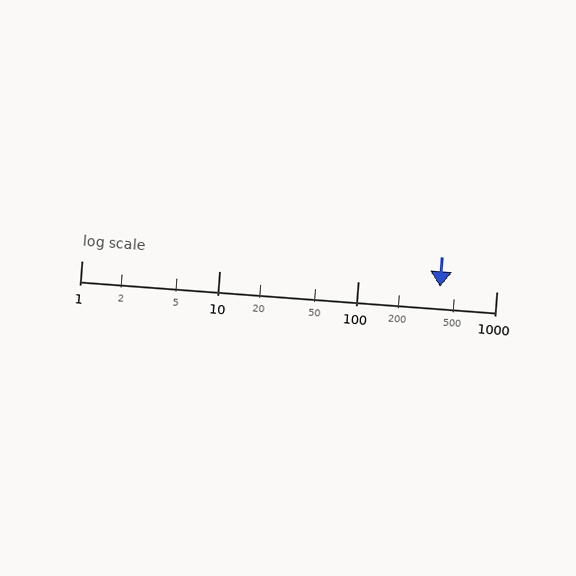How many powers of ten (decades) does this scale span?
The scale spans 3 decades, from 1 to 1000.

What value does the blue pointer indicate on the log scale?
The pointer indicates approximately 390.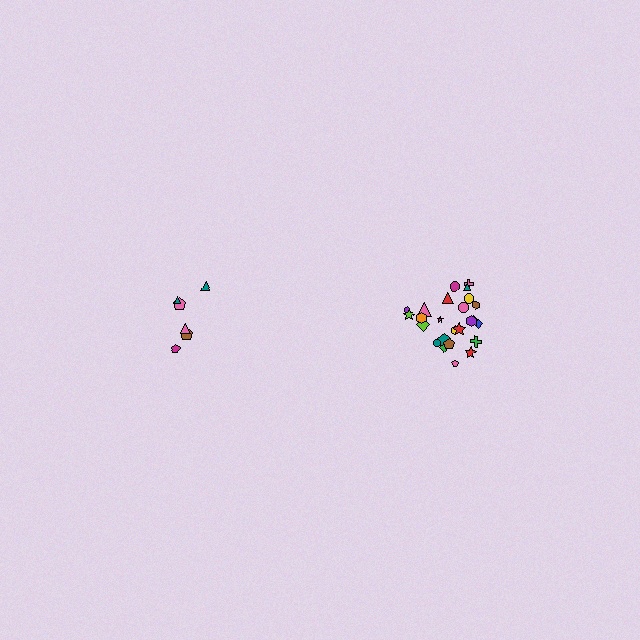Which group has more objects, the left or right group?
The right group.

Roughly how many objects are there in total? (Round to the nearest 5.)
Roughly 30 objects in total.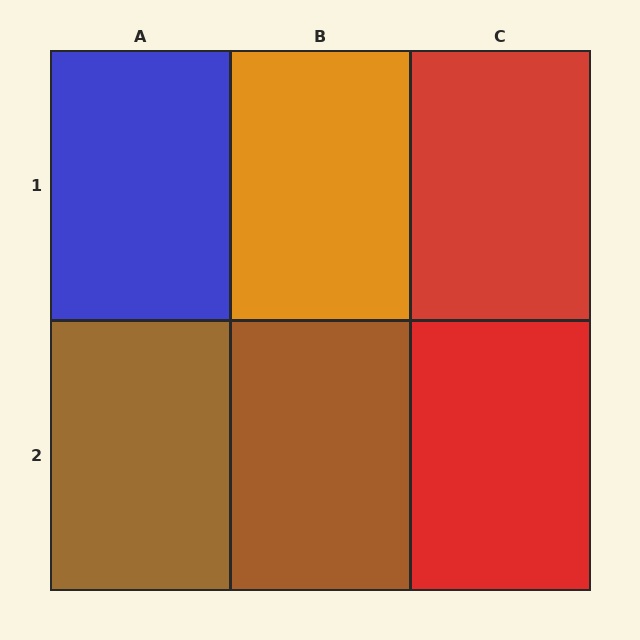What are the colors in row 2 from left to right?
Brown, brown, red.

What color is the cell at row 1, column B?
Orange.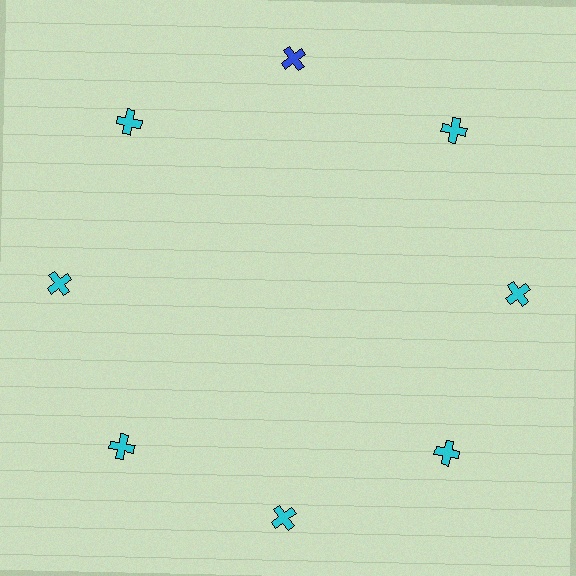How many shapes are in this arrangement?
There are 8 shapes arranged in a ring pattern.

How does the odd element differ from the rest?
It has a different color: blue instead of cyan.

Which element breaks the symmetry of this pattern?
The blue cross at roughly the 12 o'clock position breaks the symmetry. All other shapes are cyan crosses.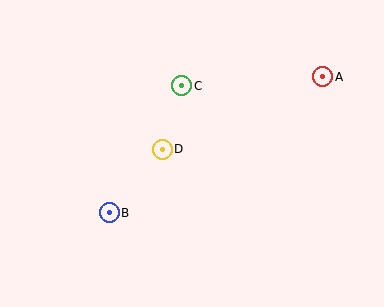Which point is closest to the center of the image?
Point D at (162, 149) is closest to the center.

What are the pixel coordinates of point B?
Point B is at (109, 213).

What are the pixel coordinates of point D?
Point D is at (162, 149).